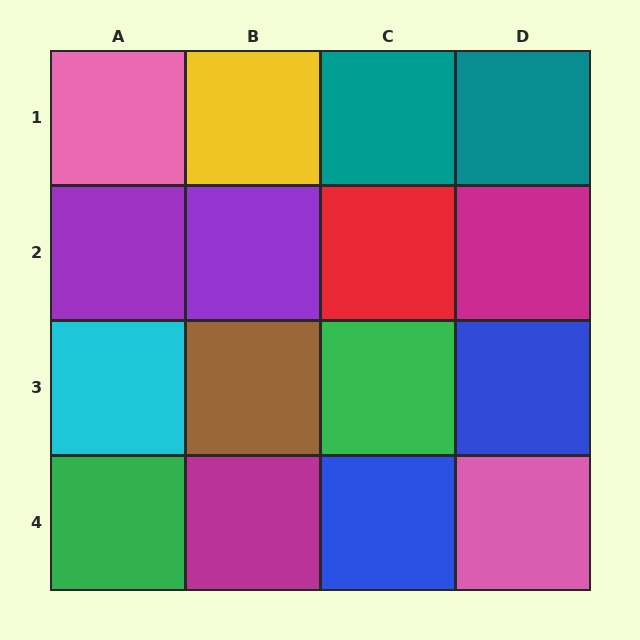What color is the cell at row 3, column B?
Brown.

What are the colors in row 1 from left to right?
Pink, yellow, teal, teal.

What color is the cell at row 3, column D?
Blue.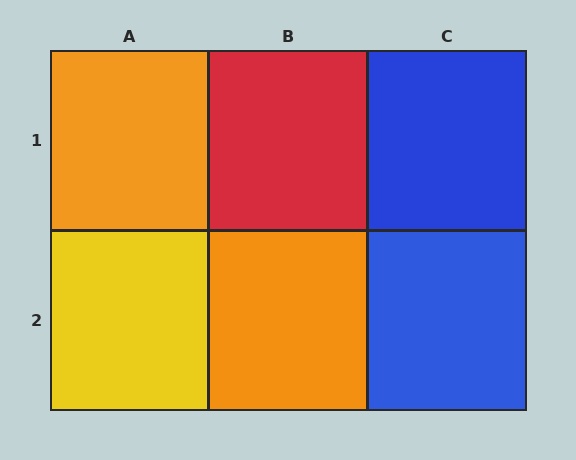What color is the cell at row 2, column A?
Yellow.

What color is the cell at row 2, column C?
Blue.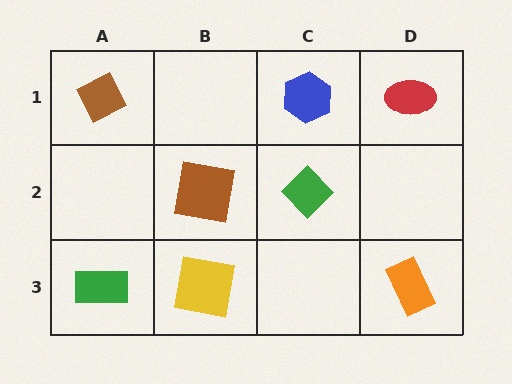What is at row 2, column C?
A green diamond.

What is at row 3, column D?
An orange rectangle.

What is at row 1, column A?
A brown diamond.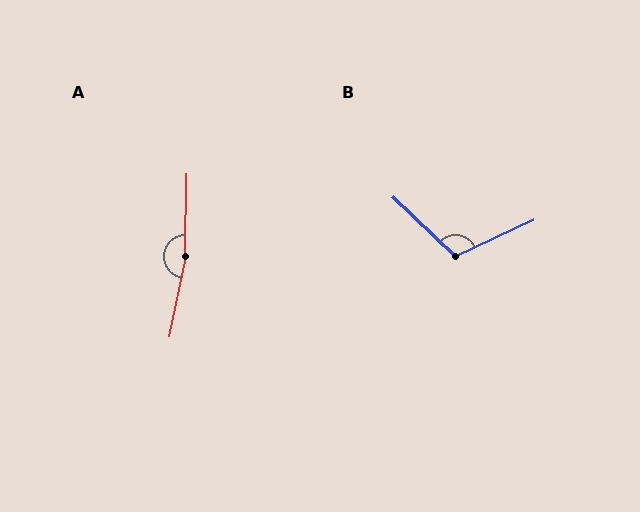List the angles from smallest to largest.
B (111°), A (169°).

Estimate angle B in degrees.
Approximately 111 degrees.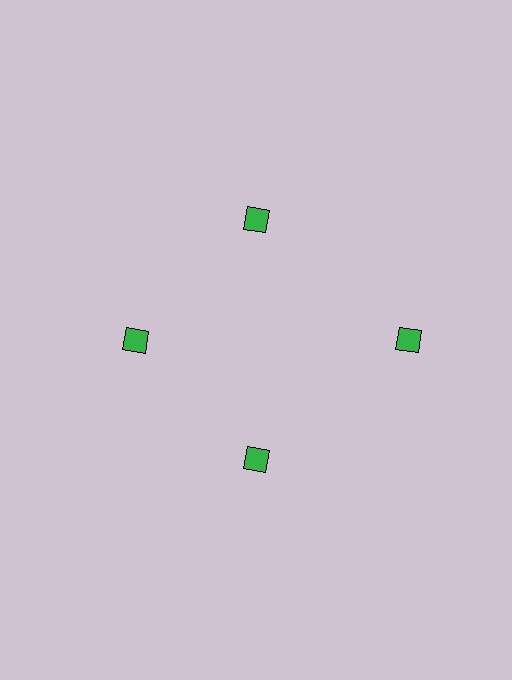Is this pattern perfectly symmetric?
No. The 4 green squares are arranged in a ring, but one element near the 3 o'clock position is pushed outward from the center, breaking the 4-fold rotational symmetry.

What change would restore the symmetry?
The symmetry would be restored by moving it inward, back onto the ring so that all 4 squares sit at equal angles and equal distance from the center.